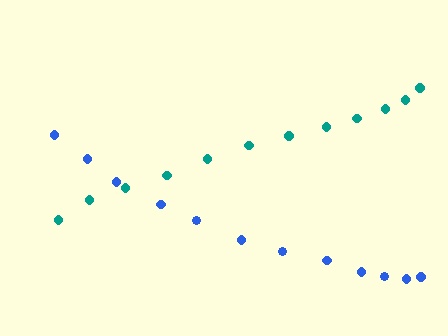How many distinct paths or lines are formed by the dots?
There are 2 distinct paths.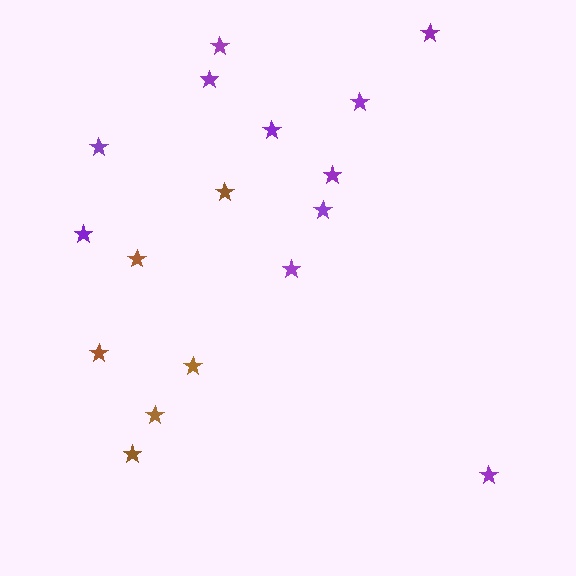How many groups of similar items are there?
There are 2 groups: one group of purple stars (11) and one group of brown stars (6).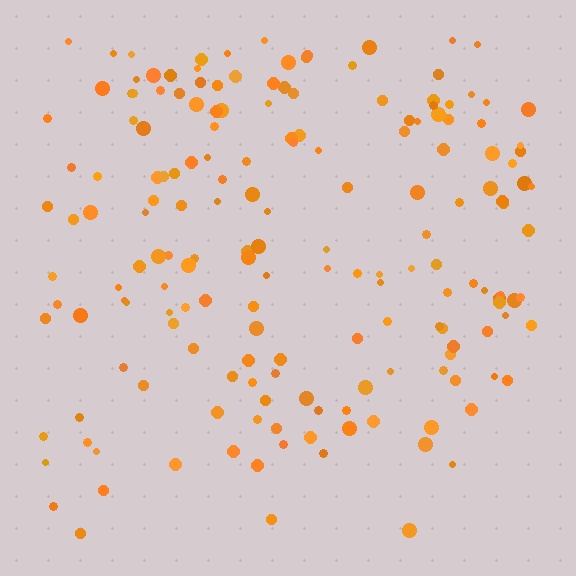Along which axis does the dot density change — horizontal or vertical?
Vertical.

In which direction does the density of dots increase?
From bottom to top, with the top side densest.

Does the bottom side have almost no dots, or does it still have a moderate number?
Still a moderate number, just noticeably fewer than the top.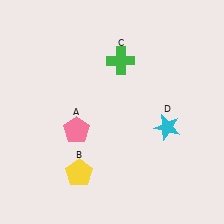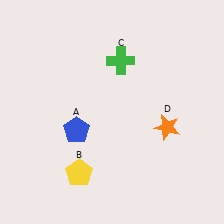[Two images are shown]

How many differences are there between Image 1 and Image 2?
There are 2 differences between the two images.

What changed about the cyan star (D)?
In Image 1, D is cyan. In Image 2, it changed to orange.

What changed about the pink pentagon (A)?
In Image 1, A is pink. In Image 2, it changed to blue.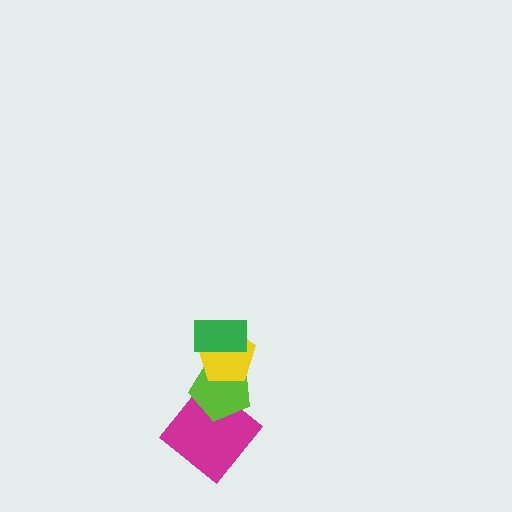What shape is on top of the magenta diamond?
The lime pentagon is on top of the magenta diamond.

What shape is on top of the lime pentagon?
The yellow pentagon is on top of the lime pentagon.